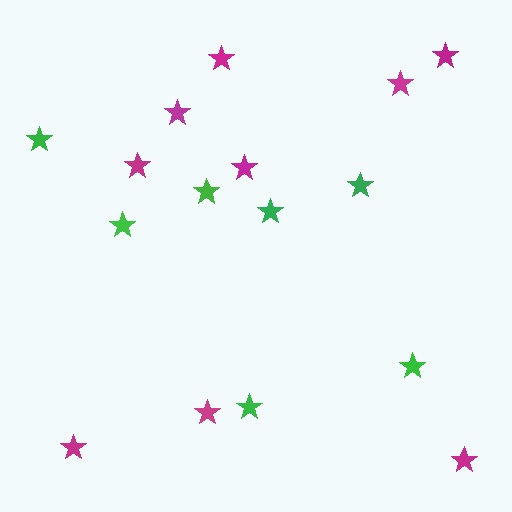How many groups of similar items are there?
There are 2 groups: one group of green stars (7) and one group of magenta stars (9).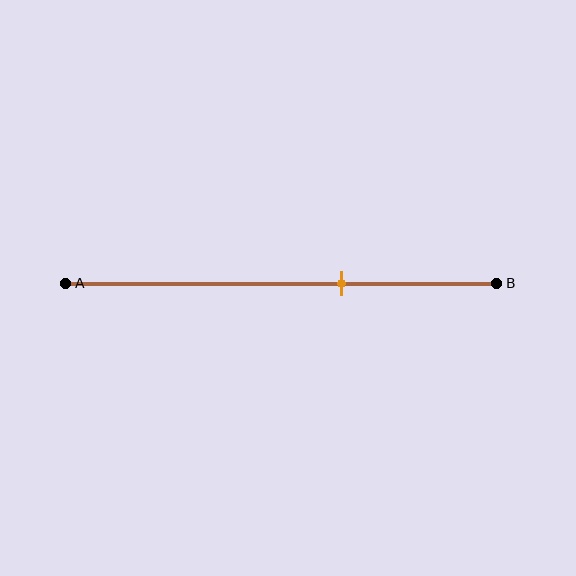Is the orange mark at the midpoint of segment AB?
No, the mark is at about 65% from A, not at the 50% midpoint.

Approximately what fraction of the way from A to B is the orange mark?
The orange mark is approximately 65% of the way from A to B.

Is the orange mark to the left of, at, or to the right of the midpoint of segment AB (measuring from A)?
The orange mark is to the right of the midpoint of segment AB.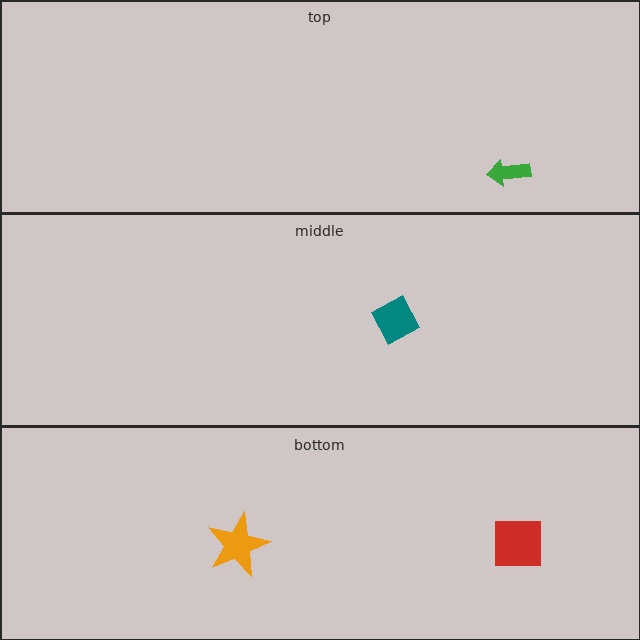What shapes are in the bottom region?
The orange star, the red square.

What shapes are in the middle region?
The teal diamond.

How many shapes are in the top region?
1.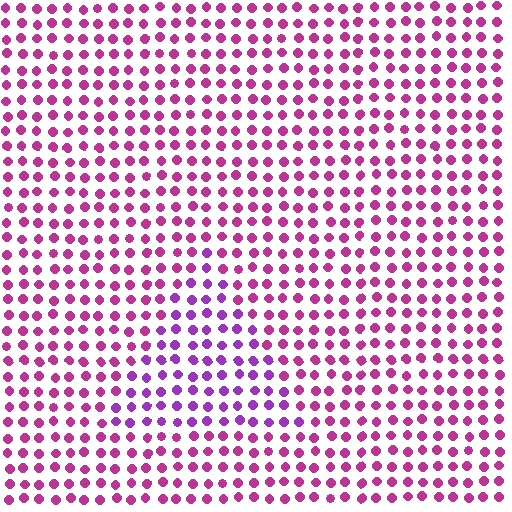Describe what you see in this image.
The image is filled with small magenta elements in a uniform arrangement. A triangle-shaped region is visible where the elements are tinted to a slightly different hue, forming a subtle color boundary.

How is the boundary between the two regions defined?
The boundary is defined purely by a slight shift in hue (about 32 degrees). Spacing, size, and orientation are identical on both sides.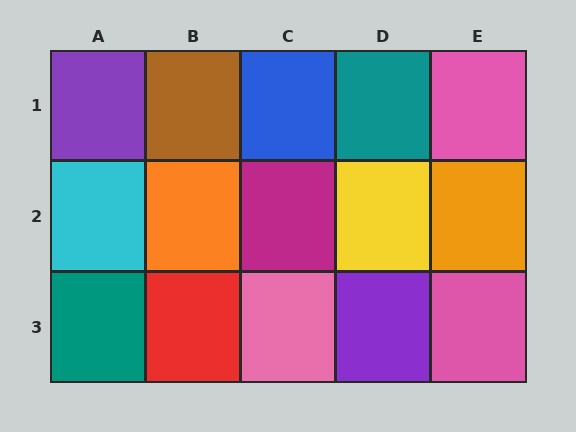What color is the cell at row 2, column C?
Magenta.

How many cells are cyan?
1 cell is cyan.